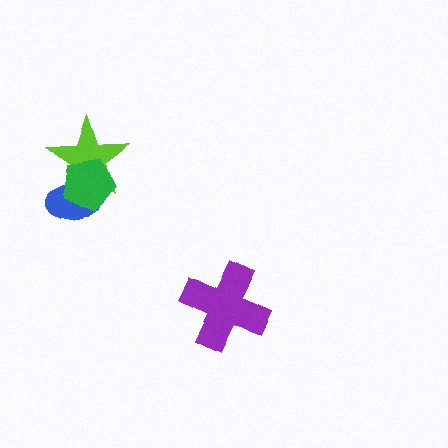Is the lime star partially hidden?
Yes, it is partially covered by another shape.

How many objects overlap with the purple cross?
0 objects overlap with the purple cross.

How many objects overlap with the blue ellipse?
2 objects overlap with the blue ellipse.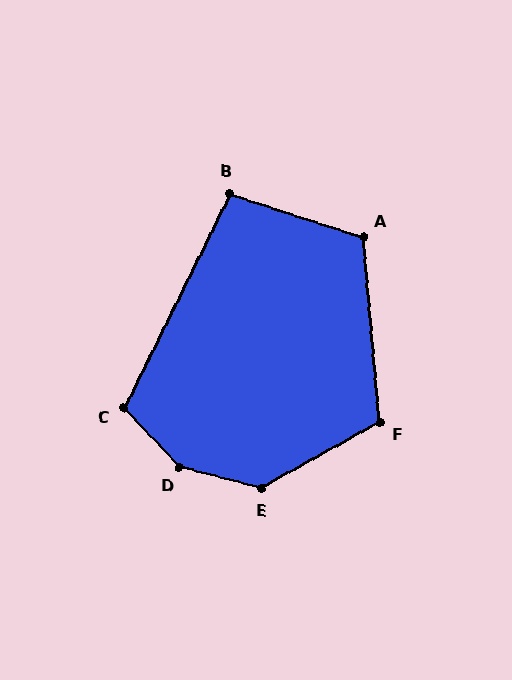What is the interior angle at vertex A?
Approximately 113 degrees (obtuse).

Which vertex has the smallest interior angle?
B, at approximately 98 degrees.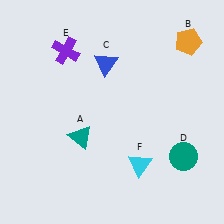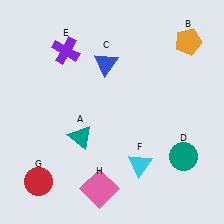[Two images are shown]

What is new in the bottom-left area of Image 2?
A pink square (H) was added in the bottom-left area of Image 2.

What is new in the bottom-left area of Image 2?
A red circle (G) was added in the bottom-left area of Image 2.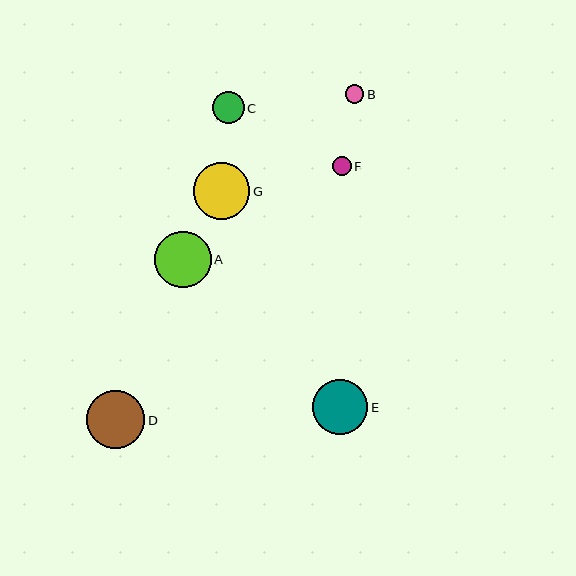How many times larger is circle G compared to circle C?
Circle G is approximately 1.8 times the size of circle C.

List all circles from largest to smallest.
From largest to smallest: D, G, A, E, C, F, B.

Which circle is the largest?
Circle D is the largest with a size of approximately 58 pixels.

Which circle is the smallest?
Circle B is the smallest with a size of approximately 18 pixels.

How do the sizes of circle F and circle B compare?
Circle F and circle B are approximately the same size.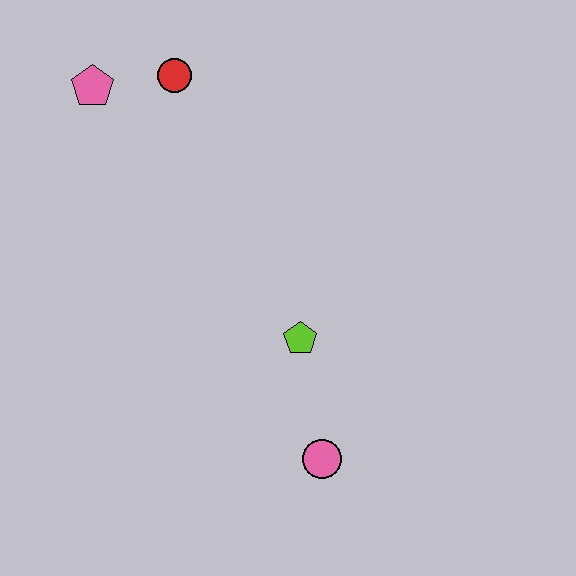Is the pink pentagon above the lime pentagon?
Yes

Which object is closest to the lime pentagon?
The pink circle is closest to the lime pentagon.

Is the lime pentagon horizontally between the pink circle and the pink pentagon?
Yes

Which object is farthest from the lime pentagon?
The pink pentagon is farthest from the lime pentagon.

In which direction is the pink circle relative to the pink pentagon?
The pink circle is below the pink pentagon.